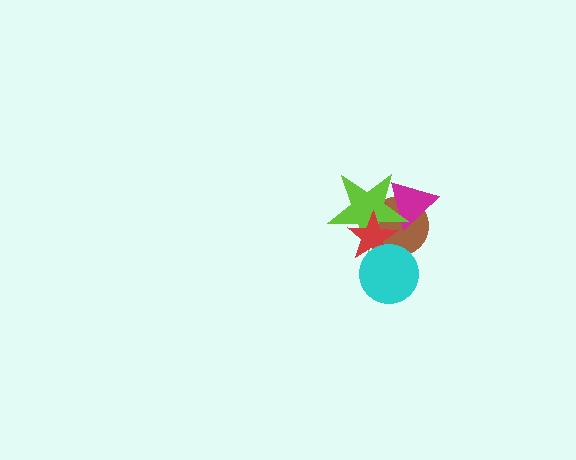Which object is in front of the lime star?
The red star is in front of the lime star.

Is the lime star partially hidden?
Yes, it is partially covered by another shape.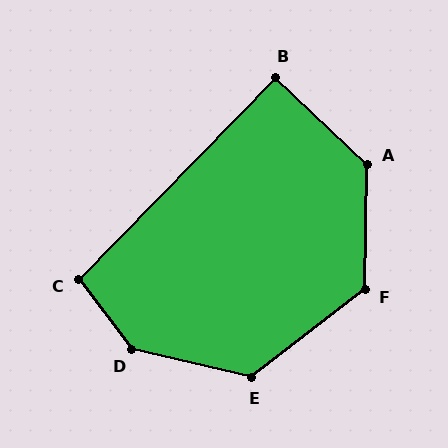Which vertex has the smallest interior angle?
B, at approximately 91 degrees.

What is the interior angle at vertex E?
Approximately 129 degrees (obtuse).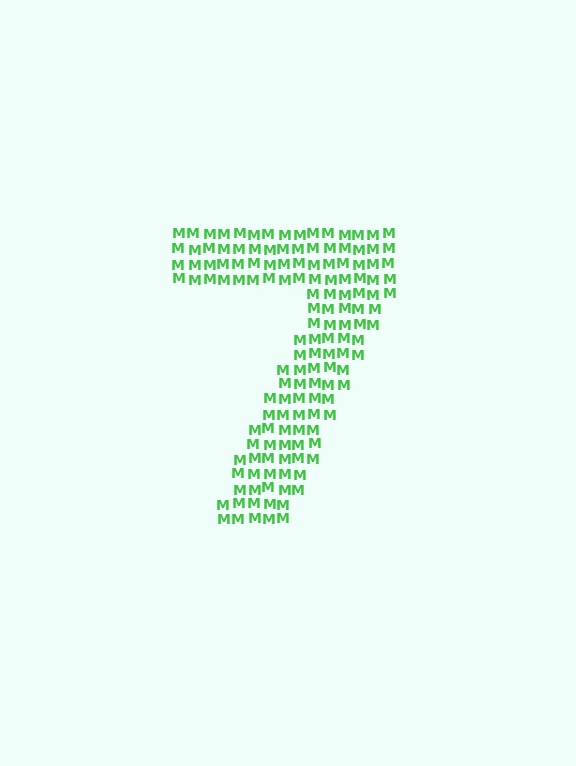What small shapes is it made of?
It is made of small letter M's.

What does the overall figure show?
The overall figure shows the digit 7.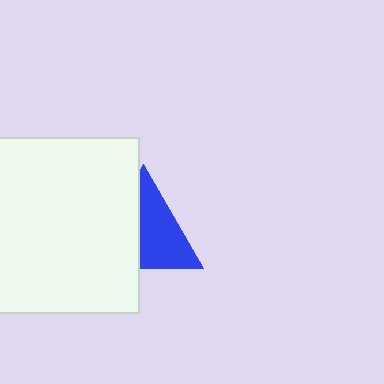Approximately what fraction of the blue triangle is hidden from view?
Roughly 44% of the blue triangle is hidden behind the white square.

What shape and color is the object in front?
The object in front is a white square.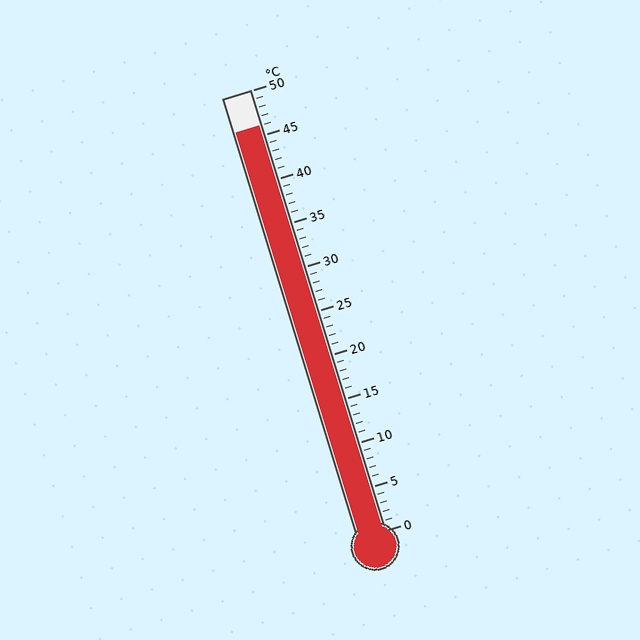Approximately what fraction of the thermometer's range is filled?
The thermometer is filled to approximately 90% of its range.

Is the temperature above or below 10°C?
The temperature is above 10°C.